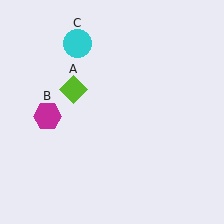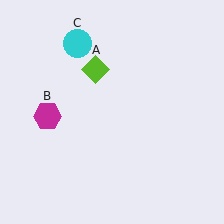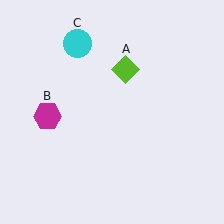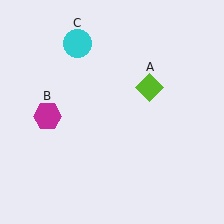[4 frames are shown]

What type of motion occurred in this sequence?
The lime diamond (object A) rotated clockwise around the center of the scene.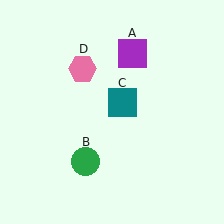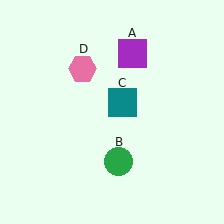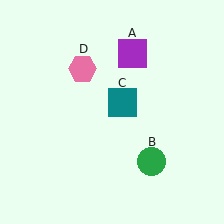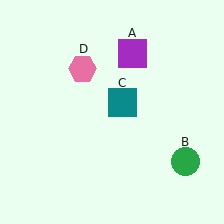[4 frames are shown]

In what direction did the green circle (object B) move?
The green circle (object B) moved right.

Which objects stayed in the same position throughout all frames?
Purple square (object A) and teal square (object C) and pink hexagon (object D) remained stationary.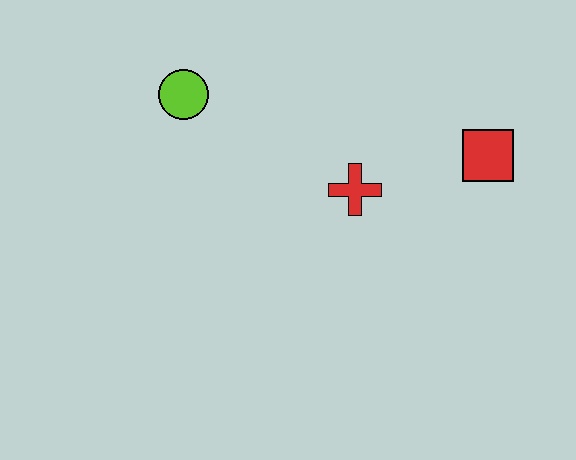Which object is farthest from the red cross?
The lime circle is farthest from the red cross.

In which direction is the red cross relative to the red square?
The red cross is to the left of the red square.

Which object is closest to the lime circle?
The red cross is closest to the lime circle.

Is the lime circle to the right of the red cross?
No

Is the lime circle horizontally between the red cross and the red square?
No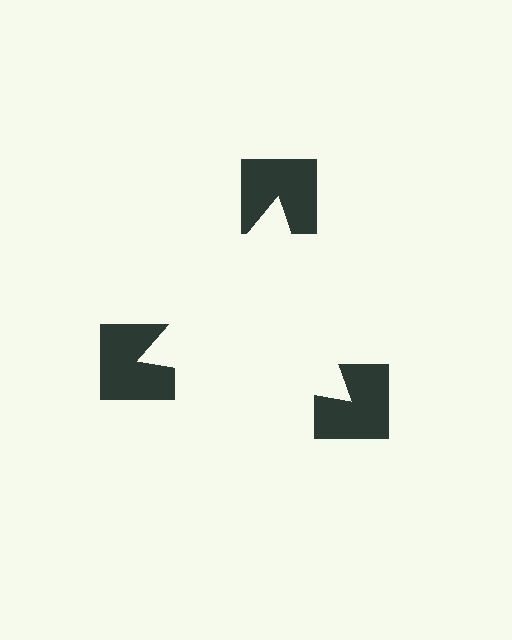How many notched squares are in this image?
There are 3 — one at each vertex of the illusory triangle.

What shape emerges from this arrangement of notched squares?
An illusory triangle — its edges are inferred from the aligned wedge cuts in the notched squares, not physically drawn.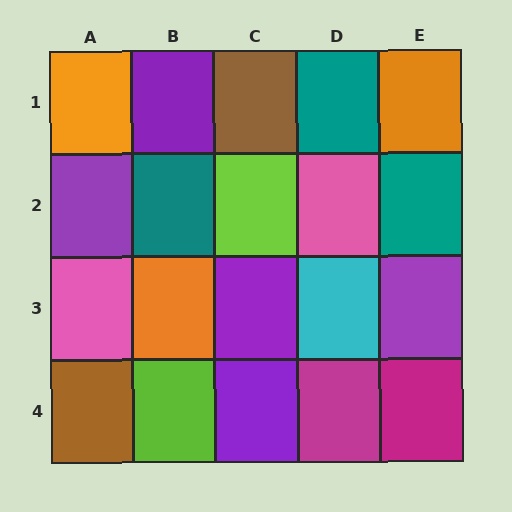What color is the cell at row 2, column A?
Purple.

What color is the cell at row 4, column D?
Magenta.